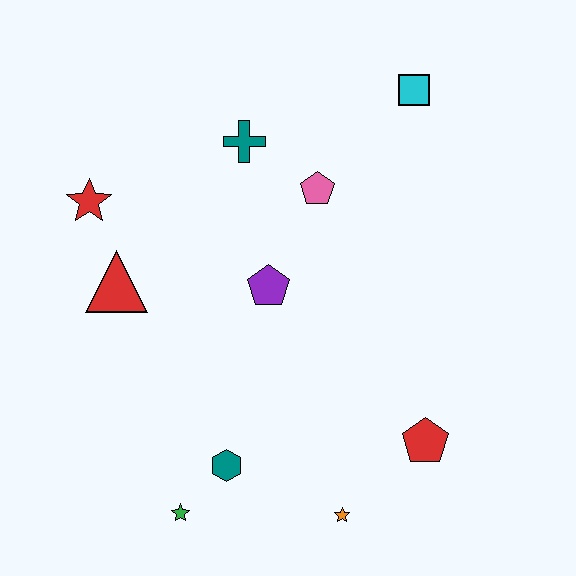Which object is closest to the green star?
The teal hexagon is closest to the green star.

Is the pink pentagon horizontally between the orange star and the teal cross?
Yes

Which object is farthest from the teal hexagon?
The cyan square is farthest from the teal hexagon.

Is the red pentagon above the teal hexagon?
Yes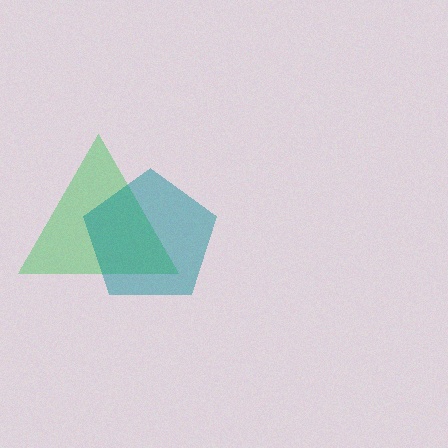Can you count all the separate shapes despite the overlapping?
Yes, there are 2 separate shapes.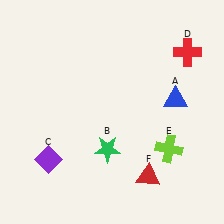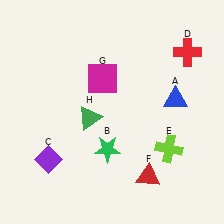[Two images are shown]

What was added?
A magenta square (G), a green triangle (H) were added in Image 2.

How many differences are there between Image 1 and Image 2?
There are 2 differences between the two images.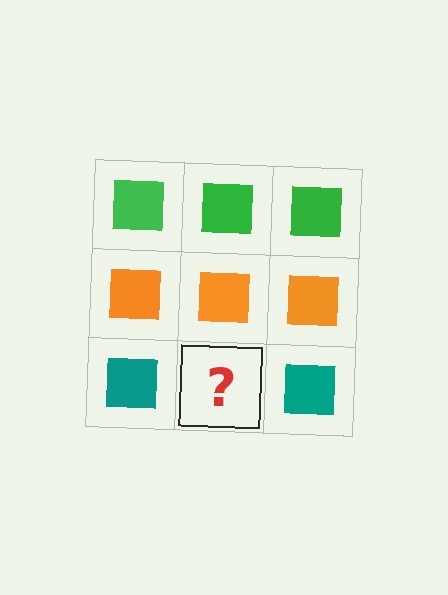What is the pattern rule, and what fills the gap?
The rule is that each row has a consistent color. The gap should be filled with a teal square.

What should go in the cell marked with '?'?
The missing cell should contain a teal square.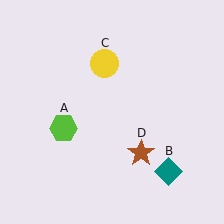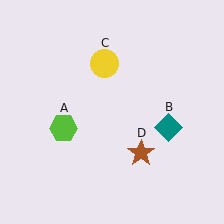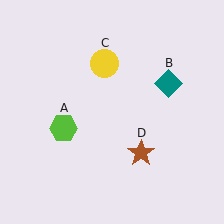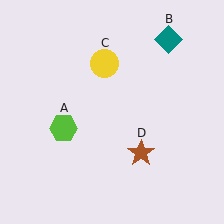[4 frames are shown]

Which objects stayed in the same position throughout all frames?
Lime hexagon (object A) and yellow circle (object C) and brown star (object D) remained stationary.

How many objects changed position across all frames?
1 object changed position: teal diamond (object B).